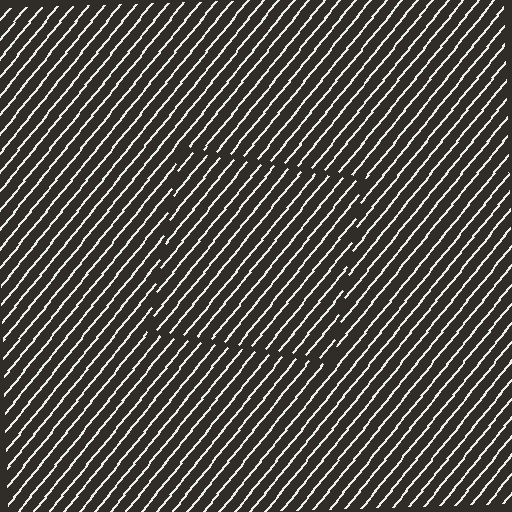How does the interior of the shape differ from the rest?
The interior of the shape contains the same grating, shifted by half a period — the contour is defined by the phase discontinuity where line-ends from the inner and outer gratings abut.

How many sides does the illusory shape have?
4 sides — the line-ends trace a square.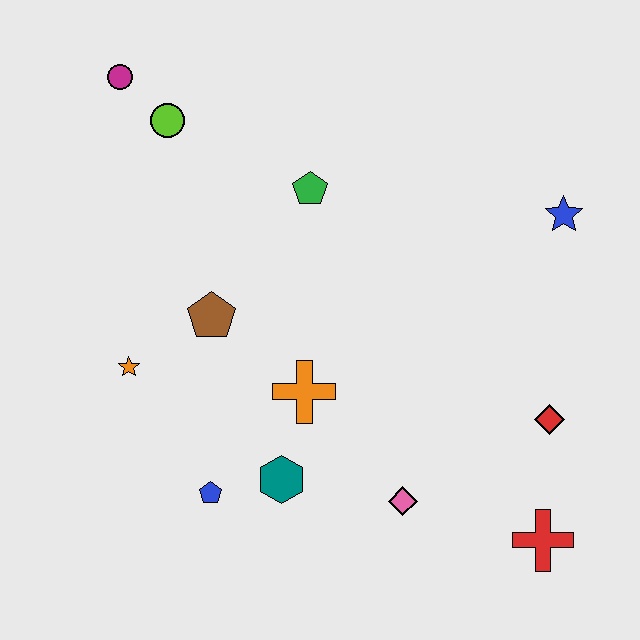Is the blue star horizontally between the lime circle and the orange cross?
No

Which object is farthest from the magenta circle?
The red cross is farthest from the magenta circle.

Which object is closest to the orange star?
The brown pentagon is closest to the orange star.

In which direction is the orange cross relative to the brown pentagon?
The orange cross is to the right of the brown pentagon.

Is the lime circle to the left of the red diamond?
Yes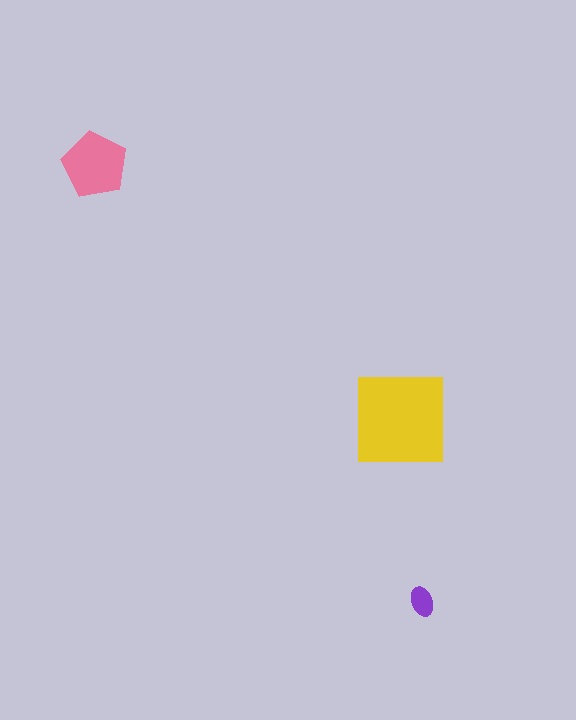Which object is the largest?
The yellow square.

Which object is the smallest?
The purple ellipse.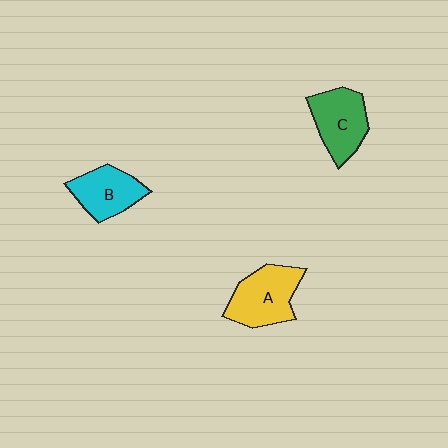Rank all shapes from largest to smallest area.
From largest to smallest: A (yellow), C (green), B (cyan).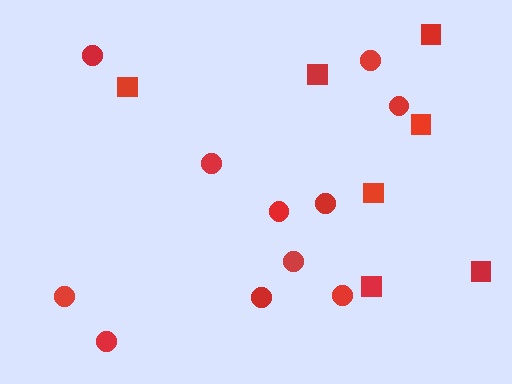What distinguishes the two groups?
There are 2 groups: one group of circles (11) and one group of squares (7).